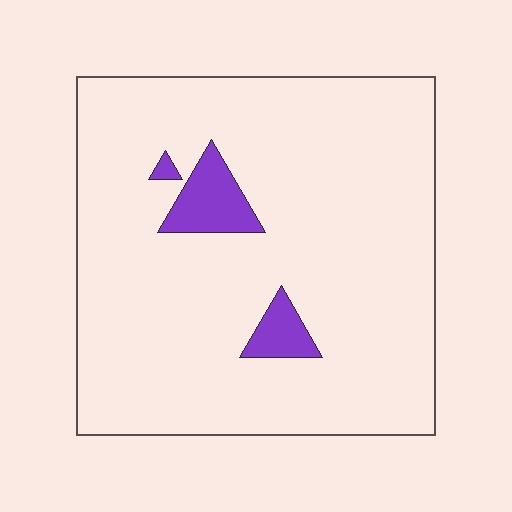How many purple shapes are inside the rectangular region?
3.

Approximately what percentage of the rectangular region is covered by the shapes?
Approximately 5%.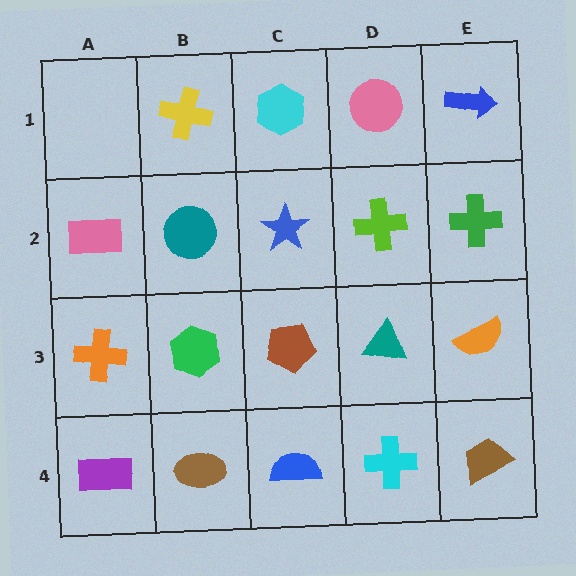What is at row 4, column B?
A brown ellipse.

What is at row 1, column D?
A pink circle.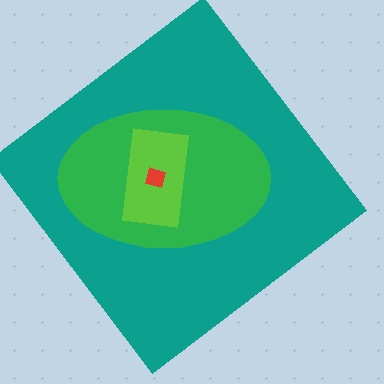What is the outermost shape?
The teal diamond.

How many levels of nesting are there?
4.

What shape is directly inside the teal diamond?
The green ellipse.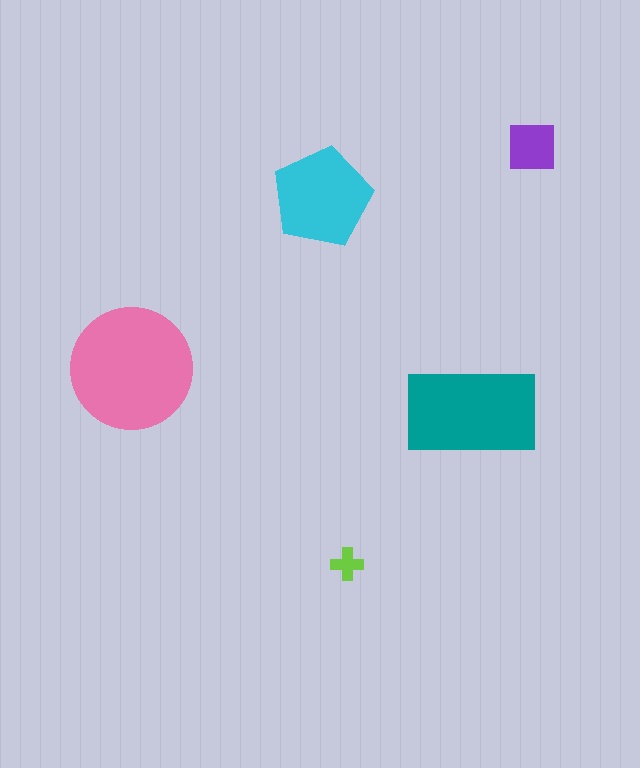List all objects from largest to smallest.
The pink circle, the teal rectangle, the cyan pentagon, the purple square, the lime cross.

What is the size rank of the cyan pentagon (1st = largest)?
3rd.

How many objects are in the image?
There are 5 objects in the image.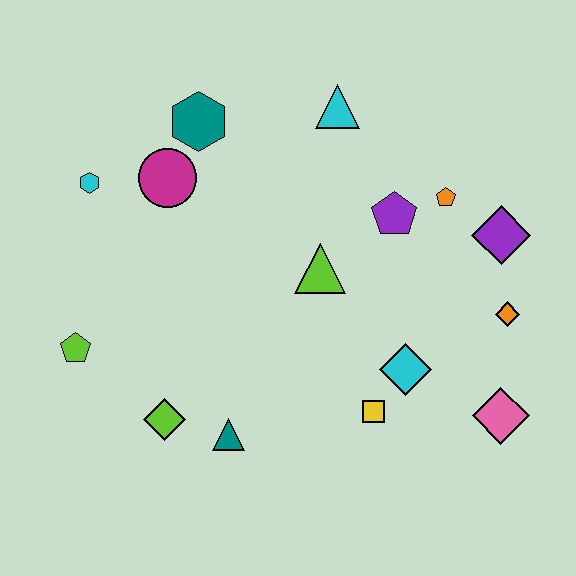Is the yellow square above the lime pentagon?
No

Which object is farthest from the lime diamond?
The purple diamond is farthest from the lime diamond.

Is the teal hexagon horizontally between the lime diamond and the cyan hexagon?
No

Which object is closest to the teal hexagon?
The magenta circle is closest to the teal hexagon.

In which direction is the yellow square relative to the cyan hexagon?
The yellow square is to the right of the cyan hexagon.